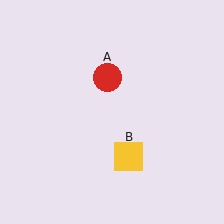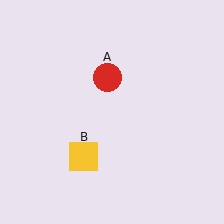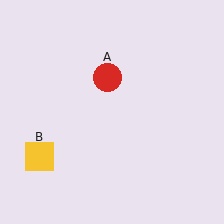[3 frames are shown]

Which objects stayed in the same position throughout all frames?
Red circle (object A) remained stationary.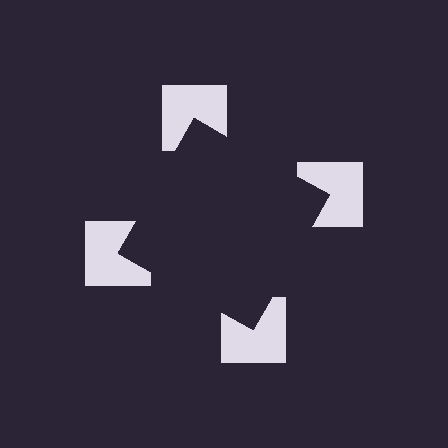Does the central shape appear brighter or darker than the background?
It typically appears slightly darker than the background, even though no actual brightness change is drawn.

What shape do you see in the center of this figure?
An illusory square — its edges are inferred from the aligned wedge cuts in the notched squares, not physically drawn.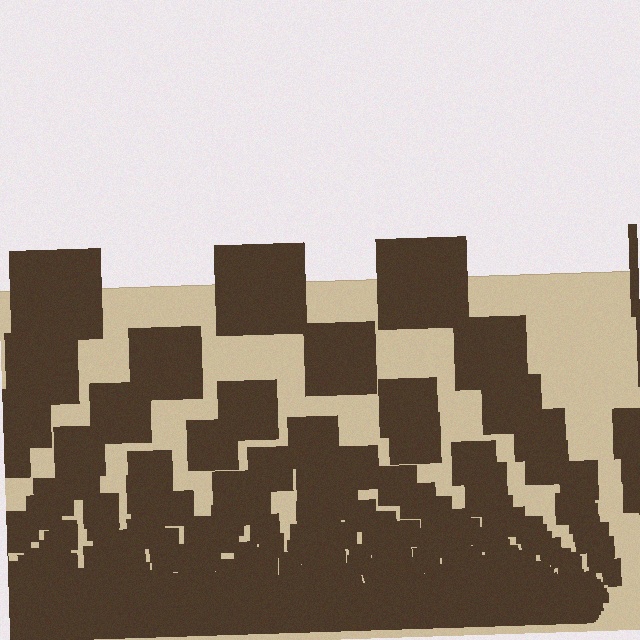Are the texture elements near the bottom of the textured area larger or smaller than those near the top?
Smaller. The gradient is inverted — elements near the bottom are smaller and denser.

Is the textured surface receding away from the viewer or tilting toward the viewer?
The surface appears to tilt toward the viewer. Texture elements get larger and sparser toward the top.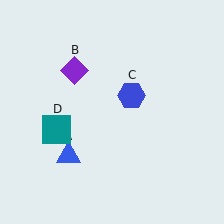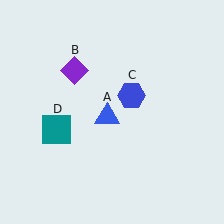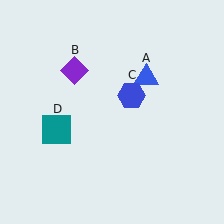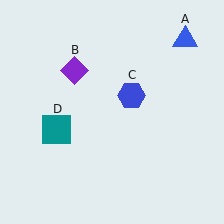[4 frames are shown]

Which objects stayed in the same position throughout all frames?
Purple diamond (object B) and blue hexagon (object C) and teal square (object D) remained stationary.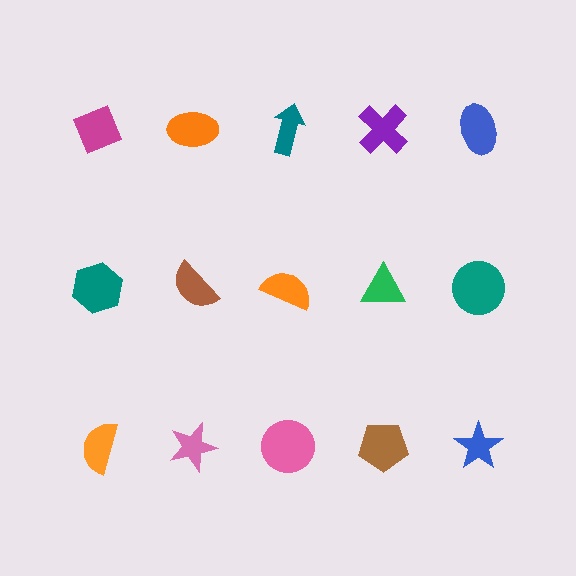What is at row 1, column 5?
A blue ellipse.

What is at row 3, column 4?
A brown pentagon.